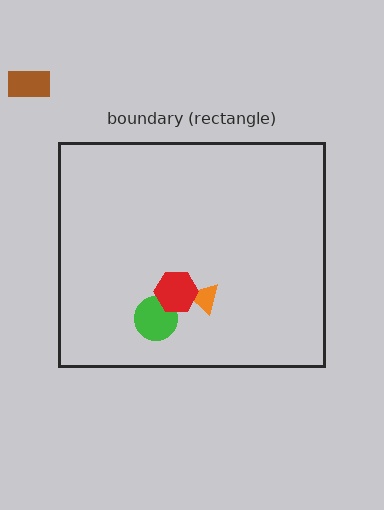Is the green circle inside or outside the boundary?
Inside.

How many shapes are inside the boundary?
3 inside, 1 outside.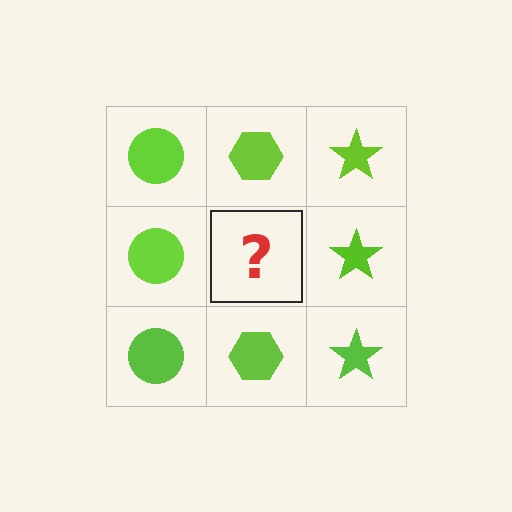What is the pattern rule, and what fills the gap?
The rule is that each column has a consistent shape. The gap should be filled with a lime hexagon.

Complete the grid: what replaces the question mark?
The question mark should be replaced with a lime hexagon.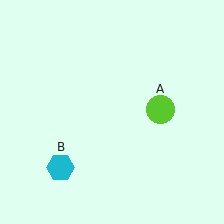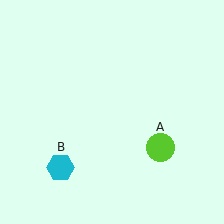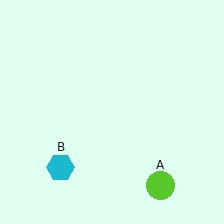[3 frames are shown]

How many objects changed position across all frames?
1 object changed position: lime circle (object A).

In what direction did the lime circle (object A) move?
The lime circle (object A) moved down.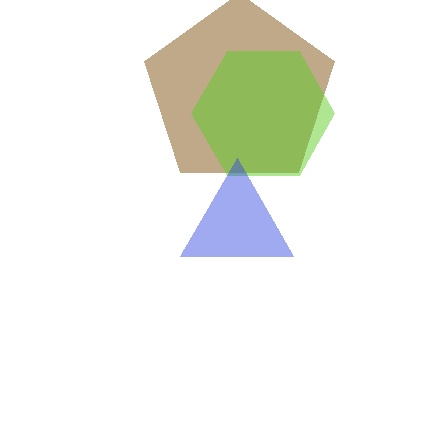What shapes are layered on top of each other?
The layered shapes are: a brown pentagon, a lime hexagon, a blue triangle.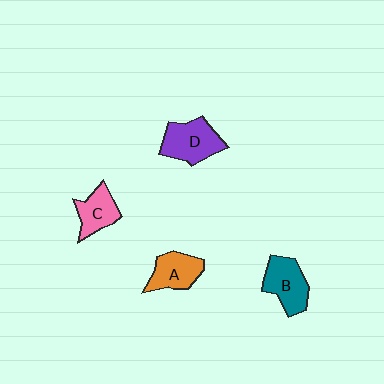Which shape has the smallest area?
Shape C (pink).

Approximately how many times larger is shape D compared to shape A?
Approximately 1.3 times.